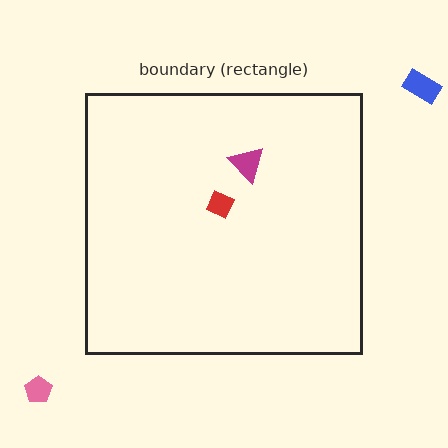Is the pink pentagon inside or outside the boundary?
Outside.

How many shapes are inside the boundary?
2 inside, 2 outside.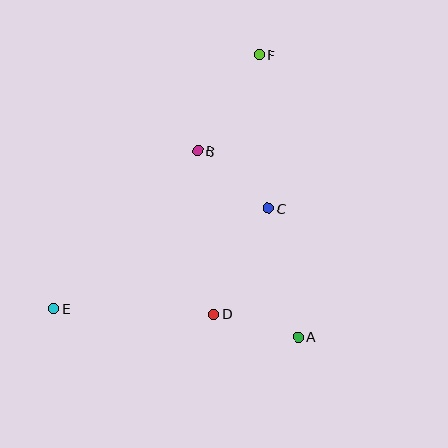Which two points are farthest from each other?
Points E and F are farthest from each other.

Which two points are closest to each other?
Points A and D are closest to each other.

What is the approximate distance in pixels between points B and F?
The distance between B and F is approximately 114 pixels.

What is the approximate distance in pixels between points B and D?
The distance between B and D is approximately 164 pixels.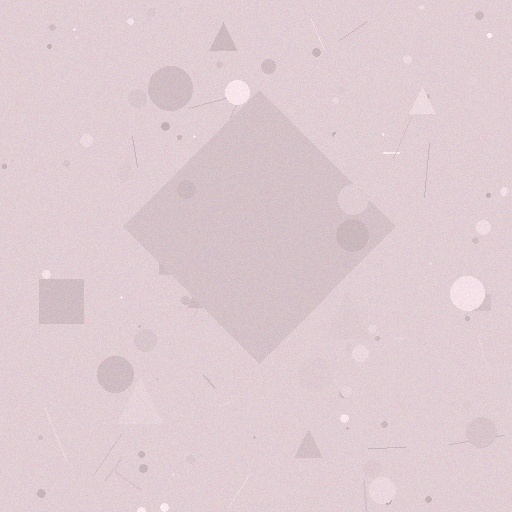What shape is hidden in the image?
A diamond is hidden in the image.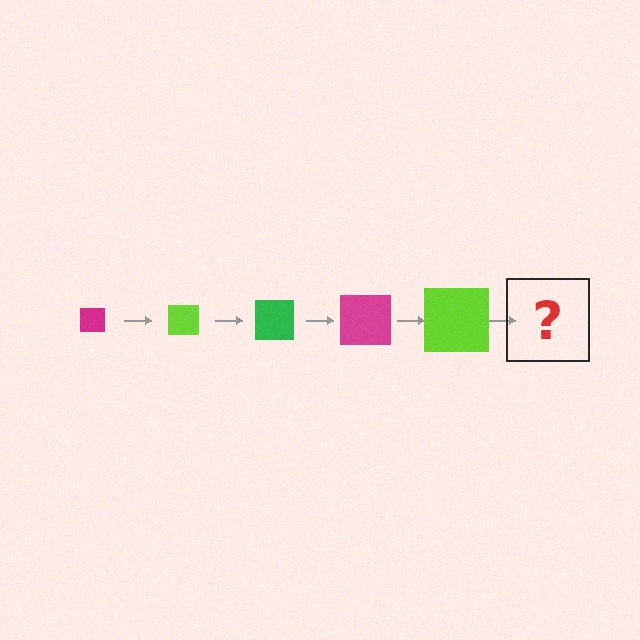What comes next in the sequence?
The next element should be a green square, larger than the previous one.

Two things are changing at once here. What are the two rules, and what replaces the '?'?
The two rules are that the square grows larger each step and the color cycles through magenta, lime, and green. The '?' should be a green square, larger than the previous one.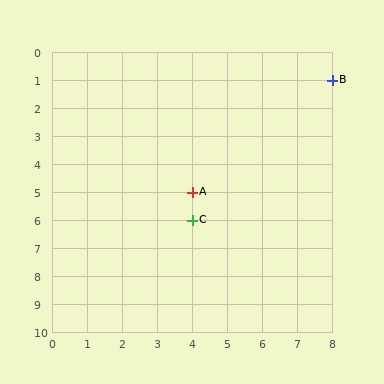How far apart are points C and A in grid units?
Points C and A are 1 row apart.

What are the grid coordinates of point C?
Point C is at grid coordinates (4, 6).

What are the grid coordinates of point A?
Point A is at grid coordinates (4, 5).